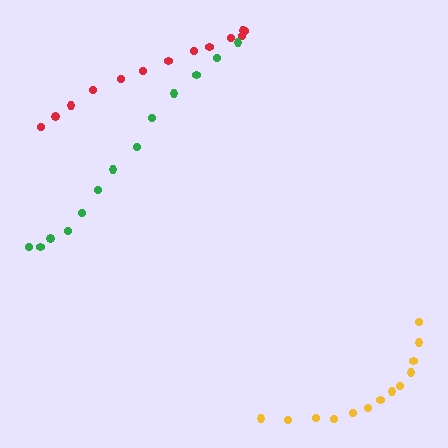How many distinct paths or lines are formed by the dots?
There are 3 distinct paths.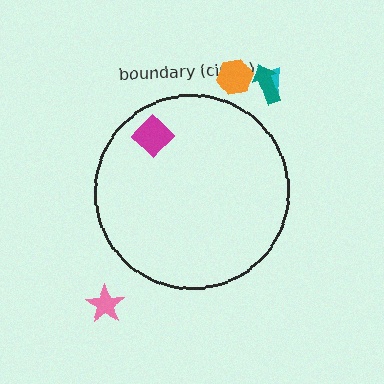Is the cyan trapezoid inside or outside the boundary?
Outside.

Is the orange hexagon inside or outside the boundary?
Outside.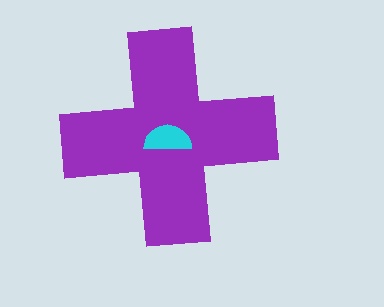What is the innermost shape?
The cyan semicircle.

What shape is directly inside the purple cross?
The cyan semicircle.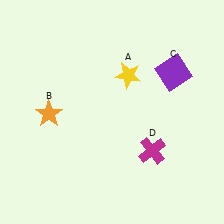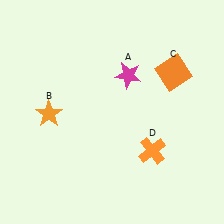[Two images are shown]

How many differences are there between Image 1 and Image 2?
There are 3 differences between the two images.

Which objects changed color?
A changed from yellow to magenta. C changed from purple to orange. D changed from magenta to orange.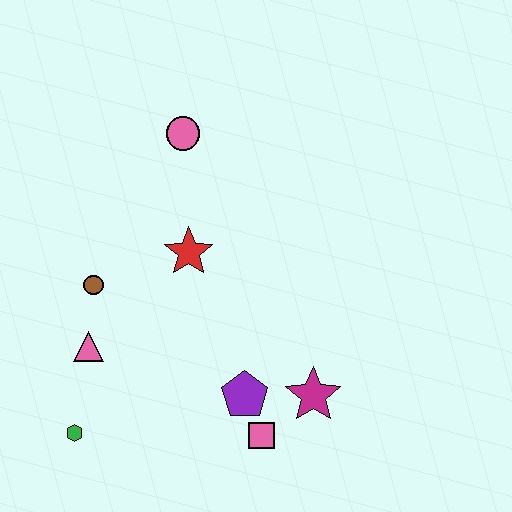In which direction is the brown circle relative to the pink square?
The brown circle is to the left of the pink square.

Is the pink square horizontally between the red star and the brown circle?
No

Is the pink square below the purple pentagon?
Yes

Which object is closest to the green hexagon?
The pink triangle is closest to the green hexagon.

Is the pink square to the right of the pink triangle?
Yes